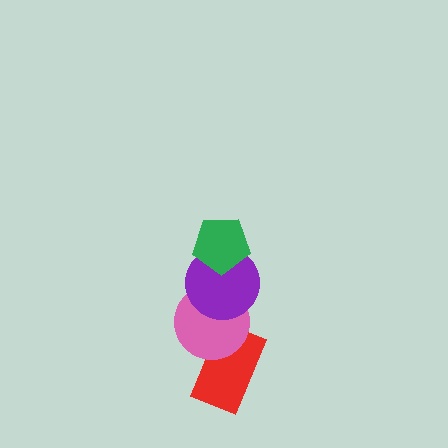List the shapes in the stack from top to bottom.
From top to bottom: the green pentagon, the purple circle, the pink circle, the red rectangle.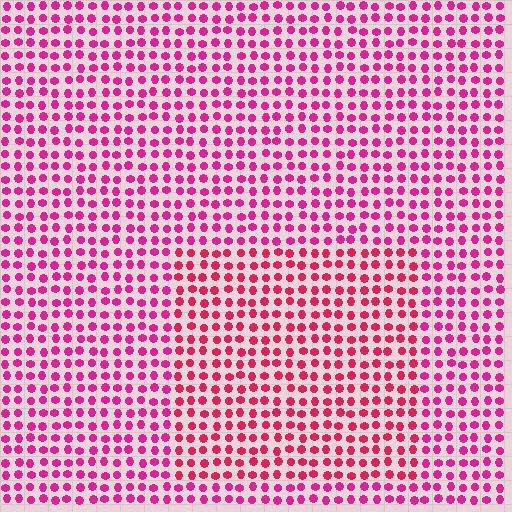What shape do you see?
I see a rectangle.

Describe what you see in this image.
The image is filled with small magenta elements in a uniform arrangement. A rectangle-shaped region is visible where the elements are tinted to a slightly different hue, forming a subtle color boundary.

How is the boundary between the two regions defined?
The boundary is defined purely by a slight shift in hue (about 20 degrees). Spacing, size, and orientation are identical on both sides.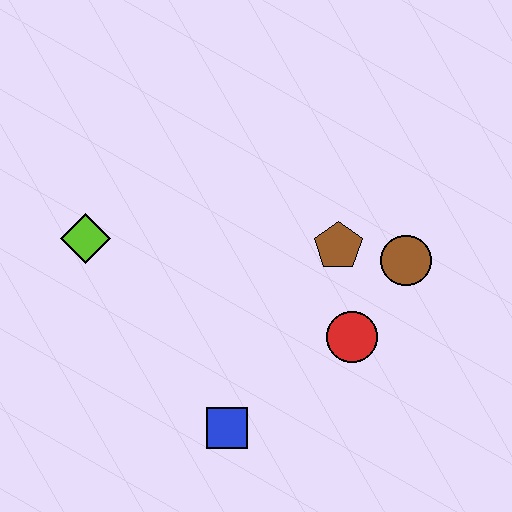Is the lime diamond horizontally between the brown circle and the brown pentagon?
No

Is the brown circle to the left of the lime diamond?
No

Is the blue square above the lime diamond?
No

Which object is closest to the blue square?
The red circle is closest to the blue square.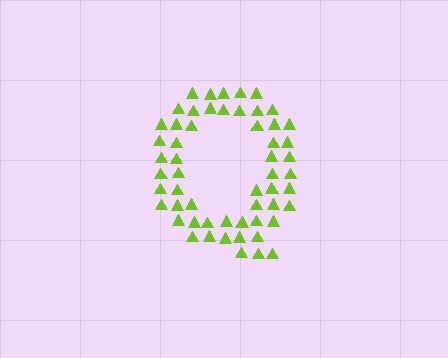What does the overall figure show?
The overall figure shows the letter Q.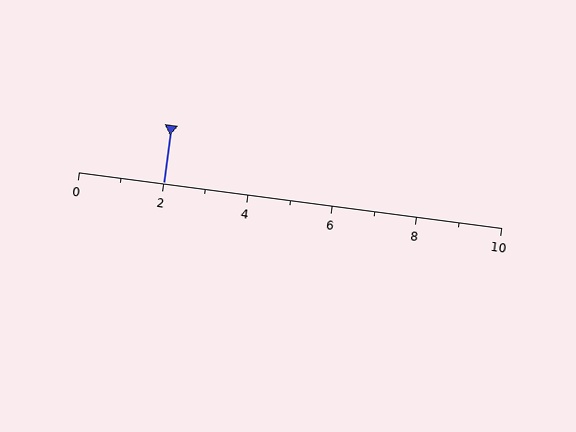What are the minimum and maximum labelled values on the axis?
The axis runs from 0 to 10.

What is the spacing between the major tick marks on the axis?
The major ticks are spaced 2 apart.